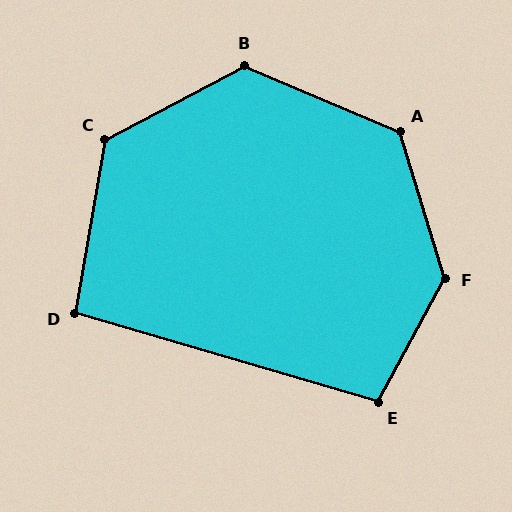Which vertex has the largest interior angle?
F, at approximately 135 degrees.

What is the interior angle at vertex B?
Approximately 129 degrees (obtuse).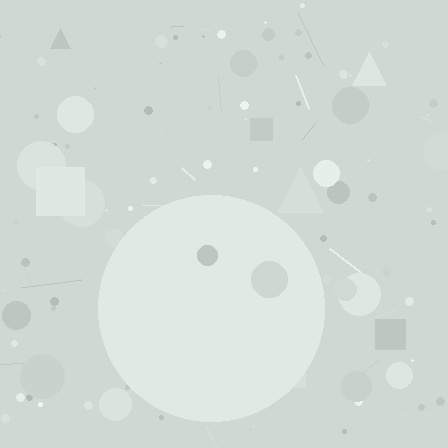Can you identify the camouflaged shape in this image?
The camouflaged shape is a circle.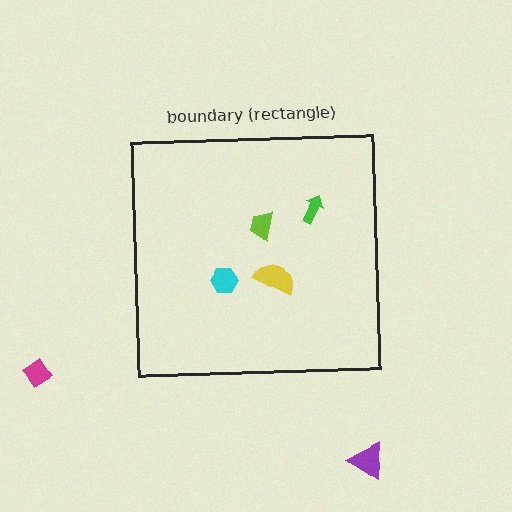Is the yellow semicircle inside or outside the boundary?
Inside.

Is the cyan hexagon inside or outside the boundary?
Inside.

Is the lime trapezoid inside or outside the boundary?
Inside.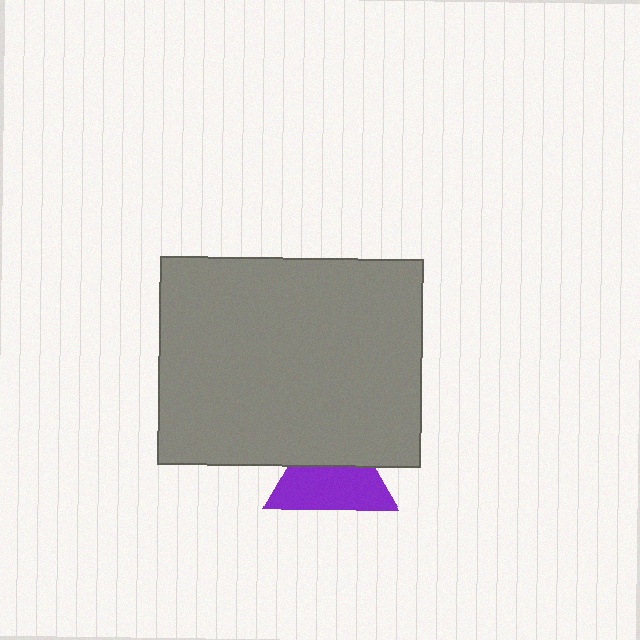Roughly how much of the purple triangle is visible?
About half of it is visible (roughly 58%).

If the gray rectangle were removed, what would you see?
You would see the complete purple triangle.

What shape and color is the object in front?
The object in front is a gray rectangle.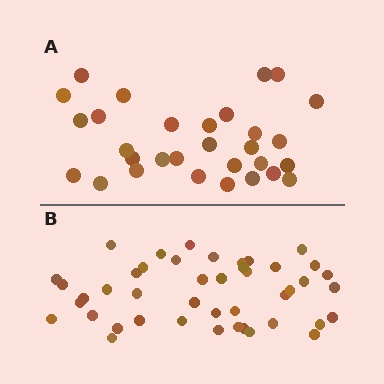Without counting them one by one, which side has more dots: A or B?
Region B (the bottom region) has more dots.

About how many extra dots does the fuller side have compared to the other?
Region B has approximately 15 more dots than region A.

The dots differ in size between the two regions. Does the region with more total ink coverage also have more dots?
No. Region A has more total ink coverage because its dots are larger, but region B actually contains more individual dots. Total area can be misleading — the number of items is what matters here.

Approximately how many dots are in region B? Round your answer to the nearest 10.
About 40 dots. (The exact count is 44, which rounds to 40.)